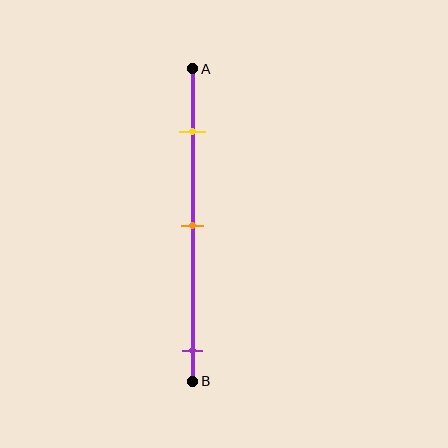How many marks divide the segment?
There are 3 marks dividing the segment.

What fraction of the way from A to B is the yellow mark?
The yellow mark is approximately 20% (0.2) of the way from A to B.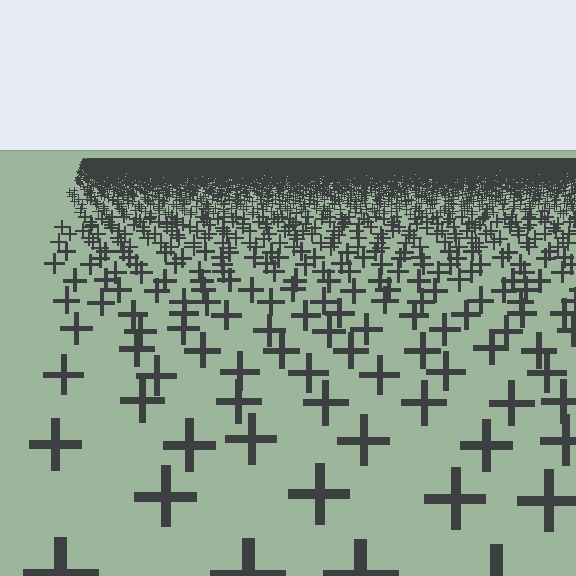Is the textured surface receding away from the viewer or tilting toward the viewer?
The surface is receding away from the viewer. Texture elements get smaller and denser toward the top.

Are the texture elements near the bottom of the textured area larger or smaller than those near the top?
Larger. Near the bottom, elements are closer to the viewer and appear at a bigger on-screen size.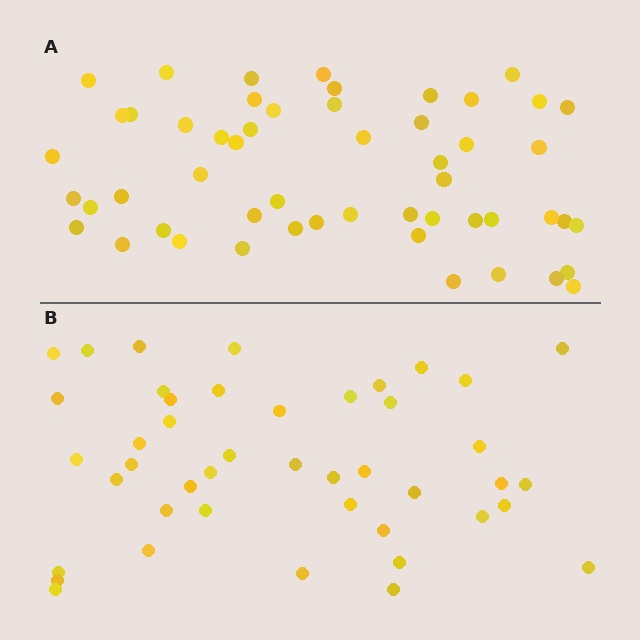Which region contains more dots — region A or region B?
Region A (the top region) has more dots.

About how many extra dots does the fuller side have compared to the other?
Region A has roughly 8 or so more dots than region B.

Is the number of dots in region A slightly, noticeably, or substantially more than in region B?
Region A has only slightly more — the two regions are fairly close. The ratio is roughly 1.2 to 1.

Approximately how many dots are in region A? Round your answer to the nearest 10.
About 50 dots. (The exact count is 53, which rounds to 50.)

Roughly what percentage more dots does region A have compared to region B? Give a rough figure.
About 20% more.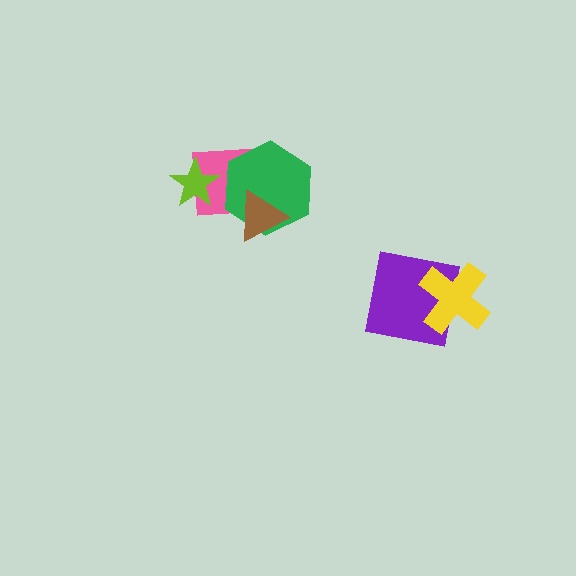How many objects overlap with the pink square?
3 objects overlap with the pink square.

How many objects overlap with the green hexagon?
2 objects overlap with the green hexagon.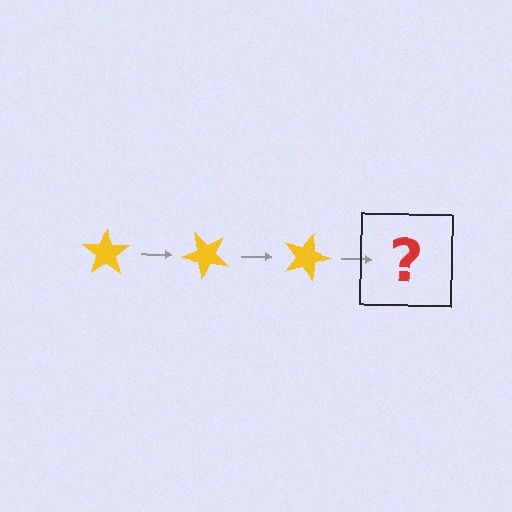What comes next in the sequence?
The next element should be a yellow star rotated 135 degrees.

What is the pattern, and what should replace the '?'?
The pattern is that the star rotates 45 degrees each step. The '?' should be a yellow star rotated 135 degrees.